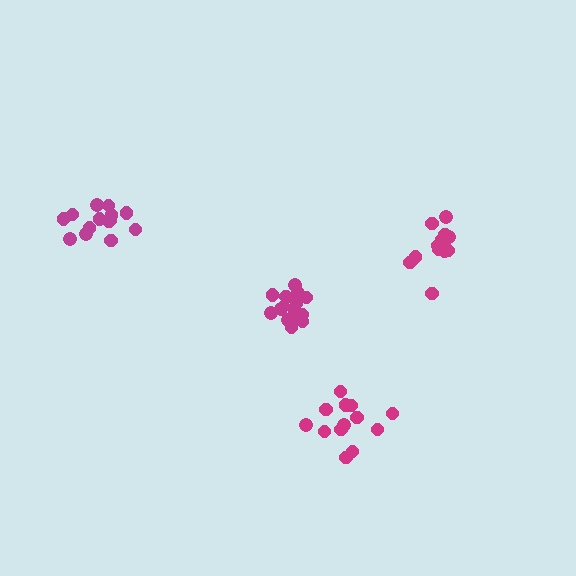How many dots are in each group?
Group 1: 14 dots, Group 2: 16 dots, Group 3: 13 dots, Group 4: 12 dots (55 total).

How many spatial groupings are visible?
There are 4 spatial groupings.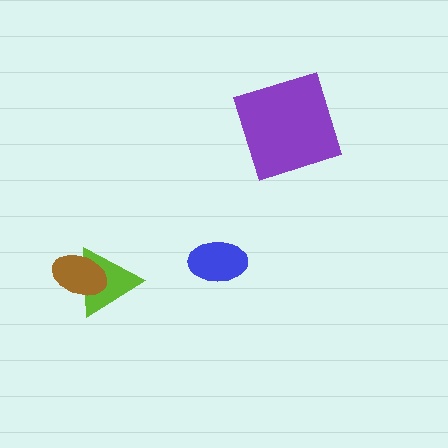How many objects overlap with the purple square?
0 objects overlap with the purple square.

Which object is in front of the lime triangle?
The brown ellipse is in front of the lime triangle.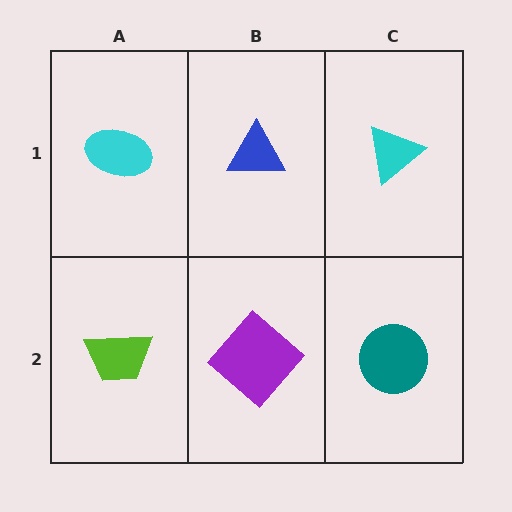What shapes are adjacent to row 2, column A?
A cyan ellipse (row 1, column A), a purple diamond (row 2, column B).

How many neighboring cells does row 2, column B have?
3.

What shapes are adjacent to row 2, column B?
A blue triangle (row 1, column B), a lime trapezoid (row 2, column A), a teal circle (row 2, column C).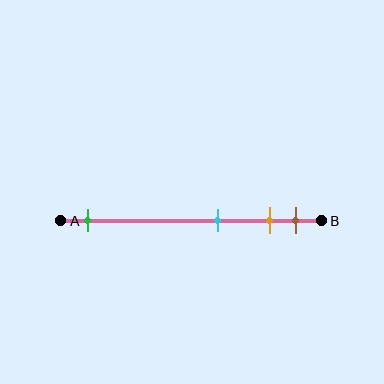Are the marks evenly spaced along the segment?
No, the marks are not evenly spaced.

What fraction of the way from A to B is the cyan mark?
The cyan mark is approximately 60% (0.6) of the way from A to B.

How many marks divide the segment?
There are 4 marks dividing the segment.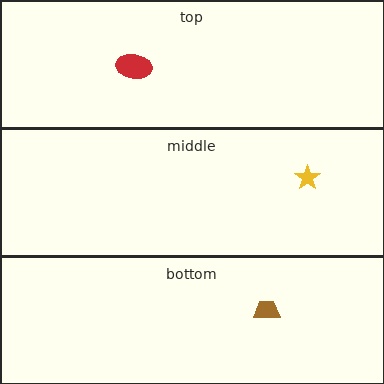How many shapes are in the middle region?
1.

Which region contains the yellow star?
The middle region.